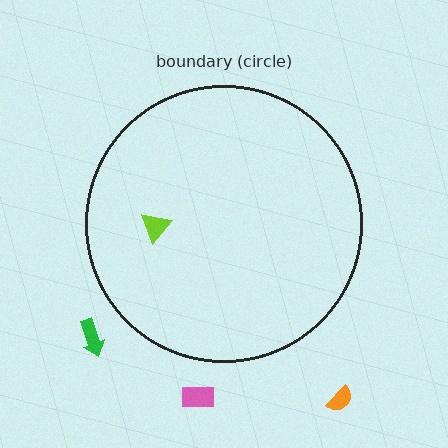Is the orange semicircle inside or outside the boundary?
Outside.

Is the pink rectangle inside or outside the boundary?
Outside.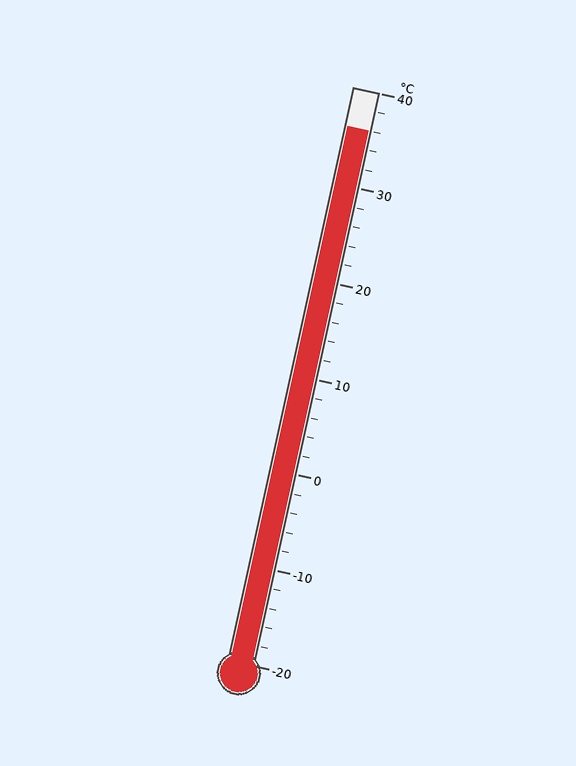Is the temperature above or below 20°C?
The temperature is above 20°C.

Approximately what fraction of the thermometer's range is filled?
The thermometer is filled to approximately 95% of its range.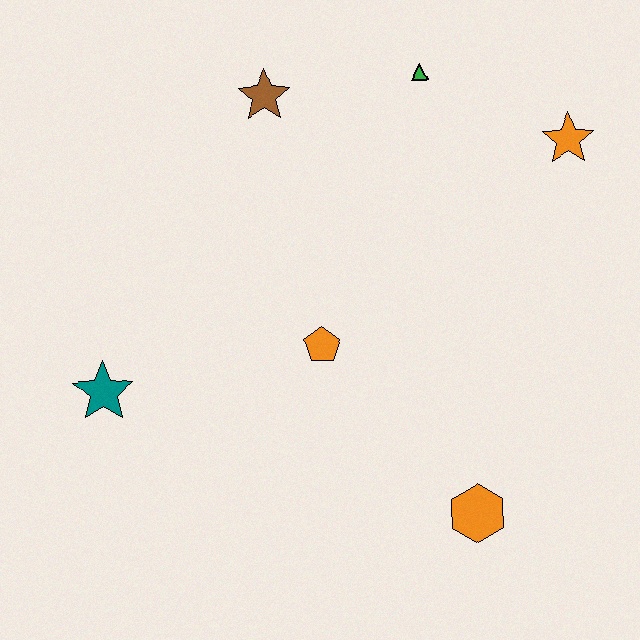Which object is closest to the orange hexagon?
The orange pentagon is closest to the orange hexagon.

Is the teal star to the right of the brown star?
No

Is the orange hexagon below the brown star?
Yes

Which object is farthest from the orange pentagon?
The orange star is farthest from the orange pentagon.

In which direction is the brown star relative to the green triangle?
The brown star is to the left of the green triangle.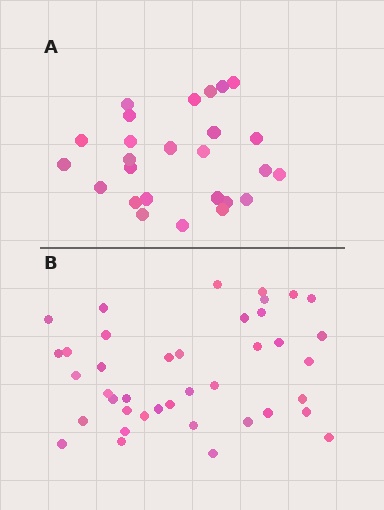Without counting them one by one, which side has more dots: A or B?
Region B (the bottom region) has more dots.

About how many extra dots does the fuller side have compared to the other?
Region B has approximately 15 more dots than region A.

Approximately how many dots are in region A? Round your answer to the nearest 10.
About 30 dots. (The exact count is 26, which rounds to 30.)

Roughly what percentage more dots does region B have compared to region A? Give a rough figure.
About 55% more.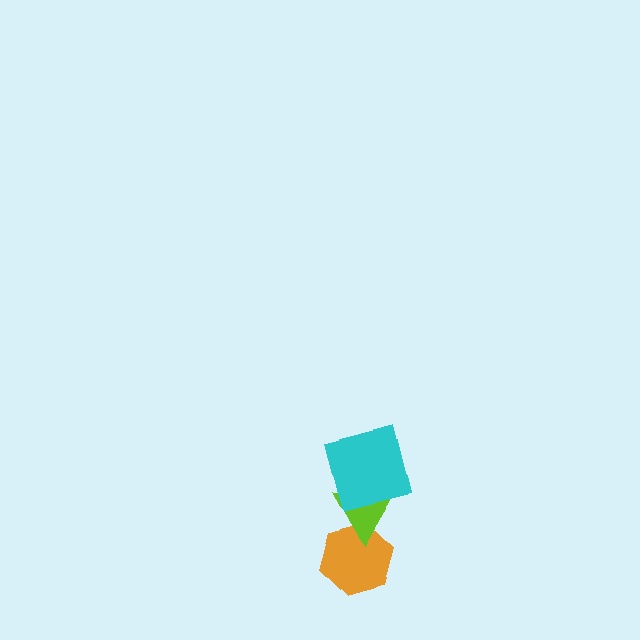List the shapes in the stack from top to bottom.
From top to bottom: the cyan square, the lime triangle, the orange hexagon.